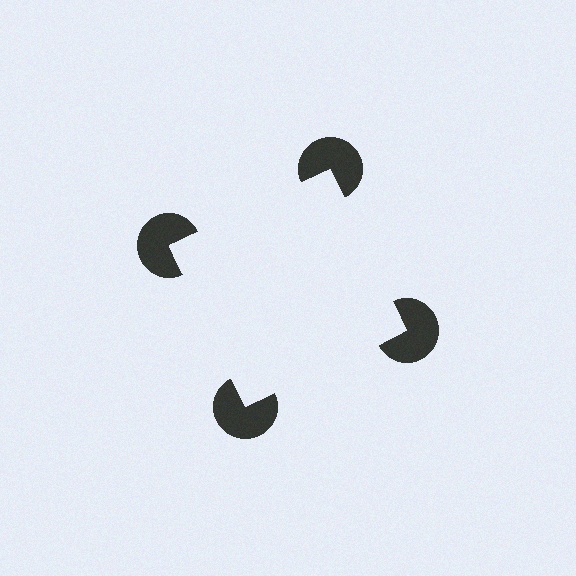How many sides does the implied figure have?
4 sides.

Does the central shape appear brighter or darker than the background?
It typically appears slightly brighter than the background, even though no actual brightness change is drawn.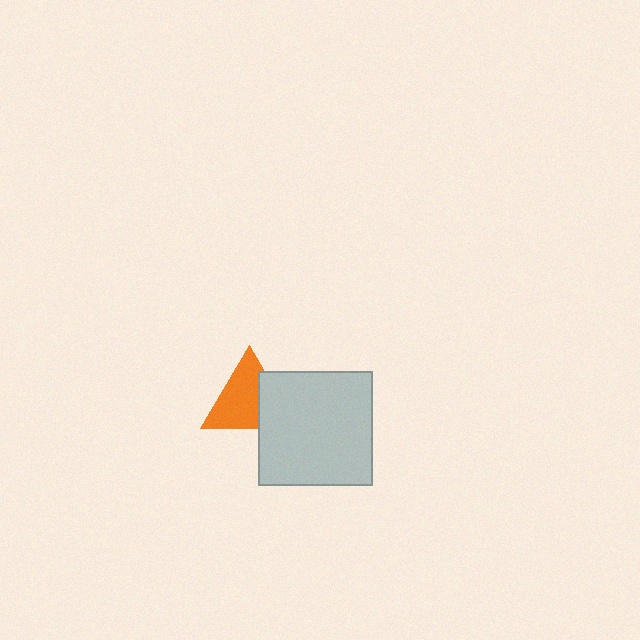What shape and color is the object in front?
The object in front is a light gray square.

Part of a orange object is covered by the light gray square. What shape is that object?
It is a triangle.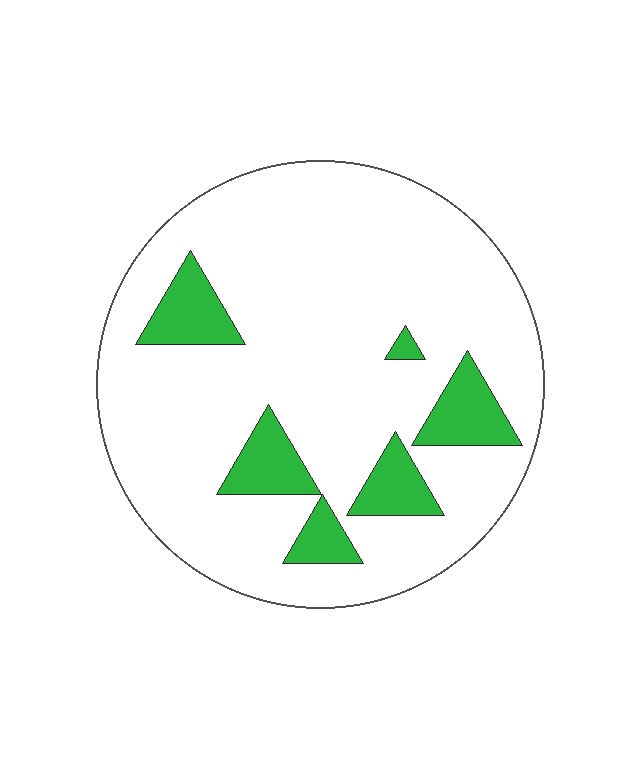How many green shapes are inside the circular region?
6.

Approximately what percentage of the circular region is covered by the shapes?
Approximately 15%.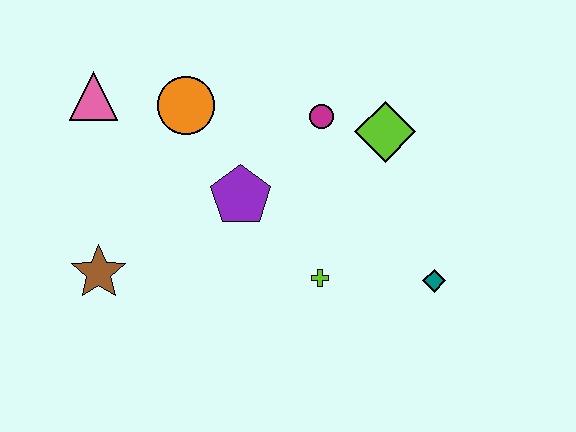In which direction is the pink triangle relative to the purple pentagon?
The pink triangle is to the left of the purple pentagon.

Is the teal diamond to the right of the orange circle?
Yes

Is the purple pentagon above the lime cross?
Yes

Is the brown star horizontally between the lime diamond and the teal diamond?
No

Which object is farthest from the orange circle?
The teal diamond is farthest from the orange circle.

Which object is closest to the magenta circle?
The lime diamond is closest to the magenta circle.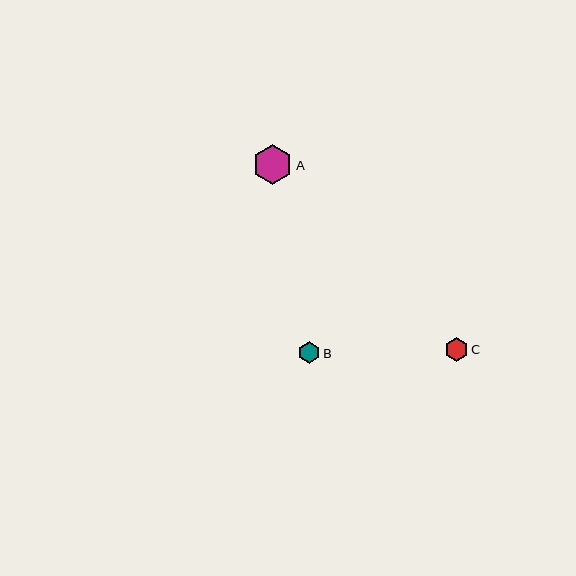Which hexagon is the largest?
Hexagon A is the largest with a size of approximately 40 pixels.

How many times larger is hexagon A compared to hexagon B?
Hexagon A is approximately 1.9 times the size of hexagon B.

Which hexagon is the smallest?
Hexagon B is the smallest with a size of approximately 22 pixels.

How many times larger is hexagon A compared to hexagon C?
Hexagon A is approximately 1.7 times the size of hexagon C.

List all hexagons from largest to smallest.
From largest to smallest: A, C, B.